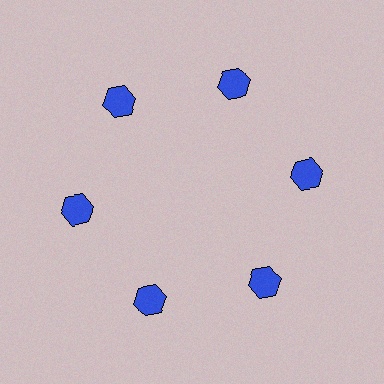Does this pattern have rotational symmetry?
Yes, this pattern has 6-fold rotational symmetry. It looks the same after rotating 60 degrees around the center.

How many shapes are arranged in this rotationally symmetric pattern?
There are 6 shapes, arranged in 6 groups of 1.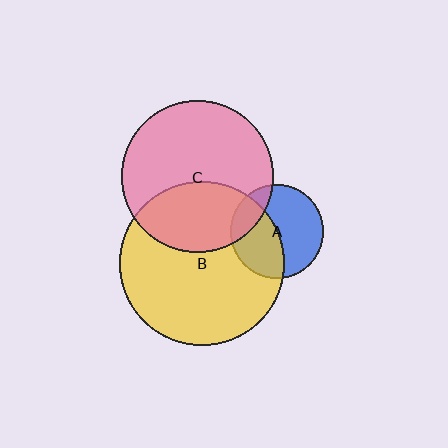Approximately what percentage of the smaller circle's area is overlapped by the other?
Approximately 35%.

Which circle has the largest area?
Circle B (yellow).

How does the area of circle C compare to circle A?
Approximately 2.6 times.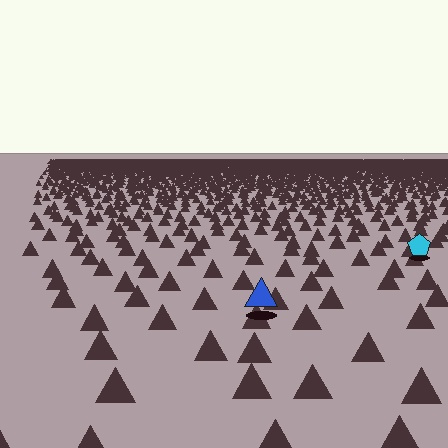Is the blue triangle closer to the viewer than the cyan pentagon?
Yes. The blue triangle is closer — you can tell from the texture gradient: the ground texture is coarser near it.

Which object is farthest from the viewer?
The cyan pentagon is farthest from the viewer. It appears smaller and the ground texture around it is denser.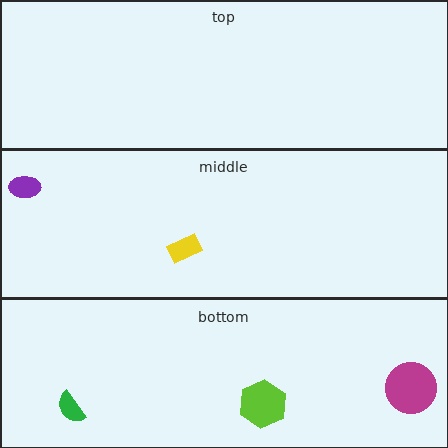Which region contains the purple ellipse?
The middle region.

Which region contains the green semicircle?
The bottom region.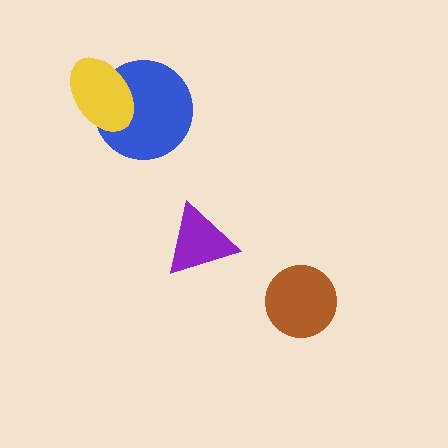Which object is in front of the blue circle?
The yellow ellipse is in front of the blue circle.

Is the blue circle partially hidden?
Yes, it is partially covered by another shape.